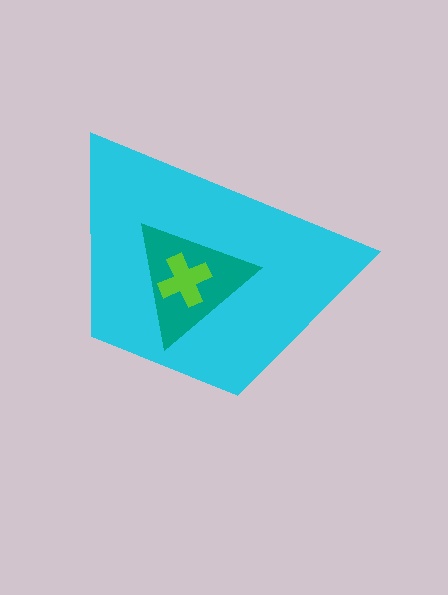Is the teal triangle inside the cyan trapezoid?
Yes.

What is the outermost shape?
The cyan trapezoid.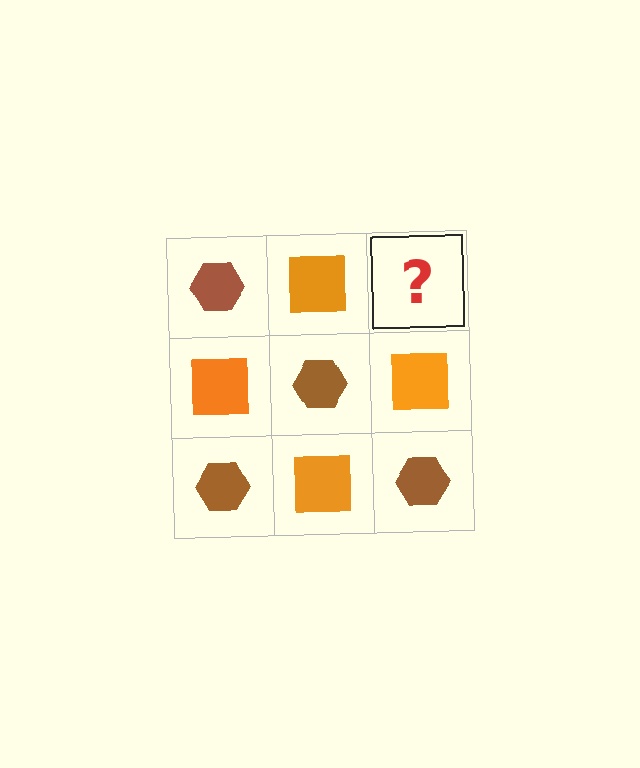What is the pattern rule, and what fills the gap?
The rule is that it alternates brown hexagon and orange square in a checkerboard pattern. The gap should be filled with a brown hexagon.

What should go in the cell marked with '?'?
The missing cell should contain a brown hexagon.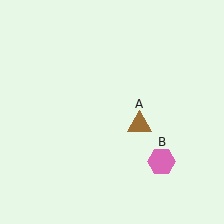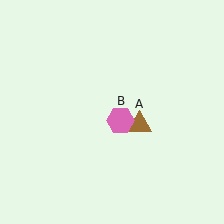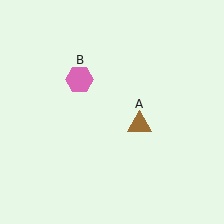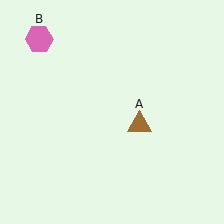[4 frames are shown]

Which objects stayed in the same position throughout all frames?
Brown triangle (object A) remained stationary.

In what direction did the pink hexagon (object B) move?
The pink hexagon (object B) moved up and to the left.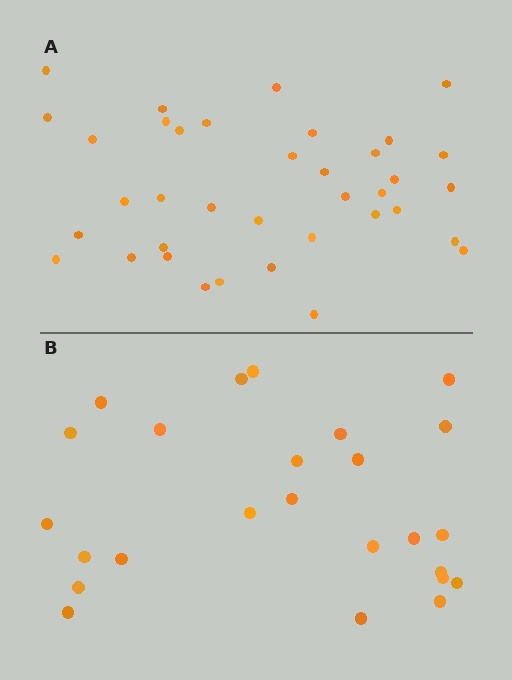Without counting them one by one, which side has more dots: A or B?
Region A (the top region) has more dots.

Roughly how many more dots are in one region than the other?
Region A has roughly 12 or so more dots than region B.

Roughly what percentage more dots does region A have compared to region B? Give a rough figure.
About 50% more.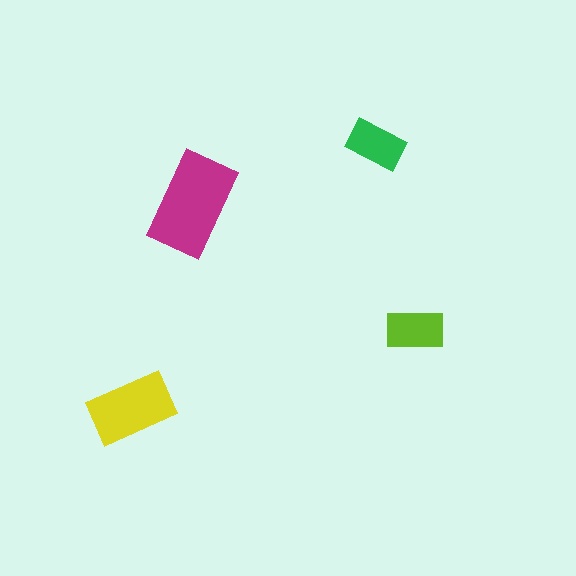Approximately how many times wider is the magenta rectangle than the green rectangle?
About 2 times wider.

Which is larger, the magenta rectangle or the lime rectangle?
The magenta one.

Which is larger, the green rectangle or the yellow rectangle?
The yellow one.